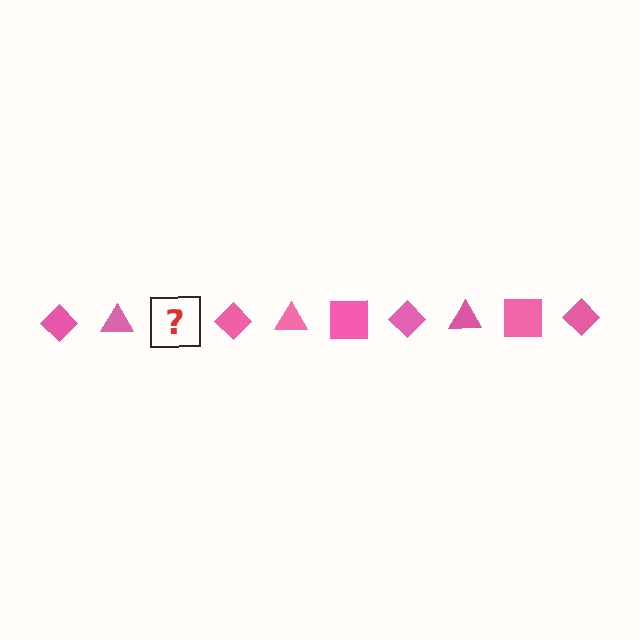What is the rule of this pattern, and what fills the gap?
The rule is that the pattern cycles through diamond, triangle, square shapes in pink. The gap should be filled with a pink square.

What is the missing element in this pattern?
The missing element is a pink square.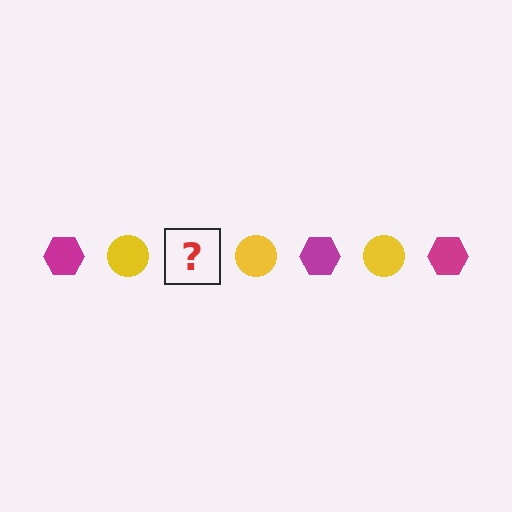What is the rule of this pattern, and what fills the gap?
The rule is that the pattern alternates between magenta hexagon and yellow circle. The gap should be filled with a magenta hexagon.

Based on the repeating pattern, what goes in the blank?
The blank should be a magenta hexagon.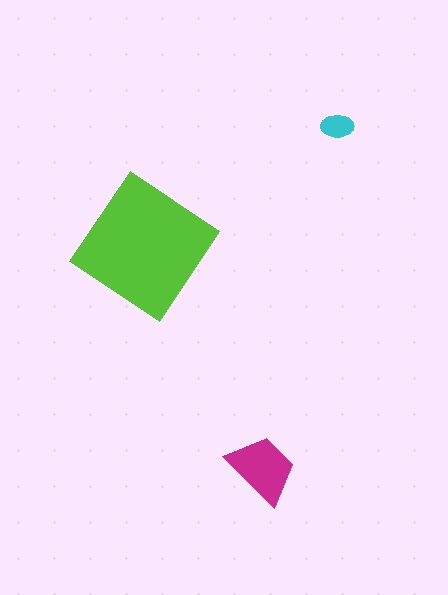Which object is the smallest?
The cyan ellipse.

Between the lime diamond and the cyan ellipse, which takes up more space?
The lime diamond.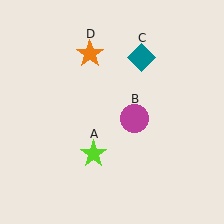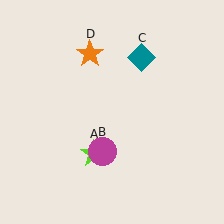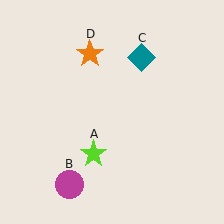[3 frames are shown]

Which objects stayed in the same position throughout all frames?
Lime star (object A) and teal diamond (object C) and orange star (object D) remained stationary.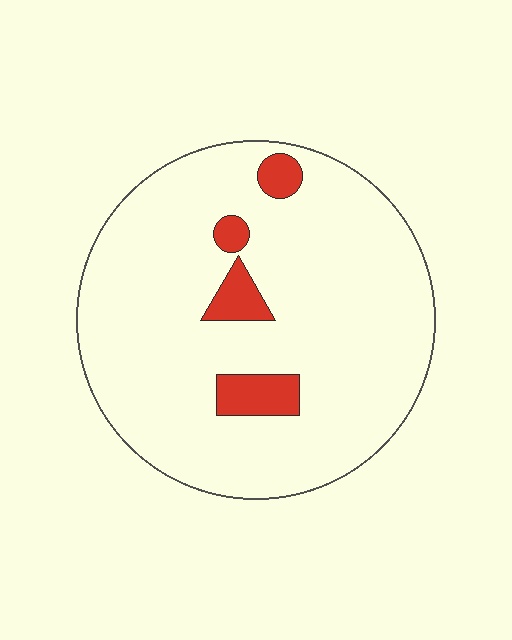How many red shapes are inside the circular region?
4.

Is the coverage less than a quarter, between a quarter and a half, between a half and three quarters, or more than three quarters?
Less than a quarter.